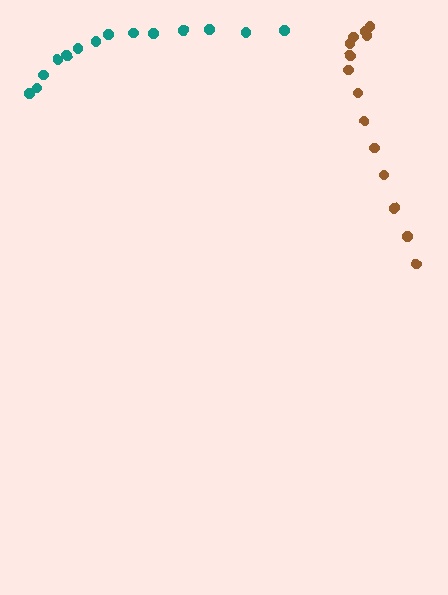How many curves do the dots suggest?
There are 2 distinct paths.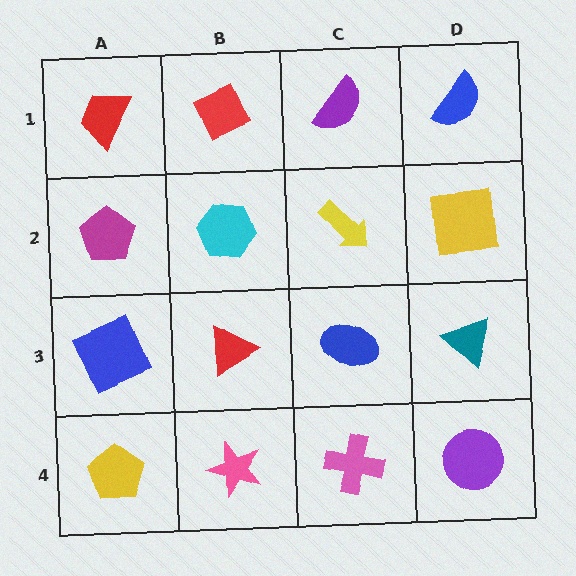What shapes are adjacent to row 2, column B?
A red diamond (row 1, column B), a red triangle (row 3, column B), a magenta pentagon (row 2, column A), a yellow arrow (row 2, column C).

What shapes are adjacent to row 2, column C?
A purple semicircle (row 1, column C), a blue ellipse (row 3, column C), a cyan hexagon (row 2, column B), a yellow square (row 2, column D).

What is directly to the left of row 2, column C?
A cyan hexagon.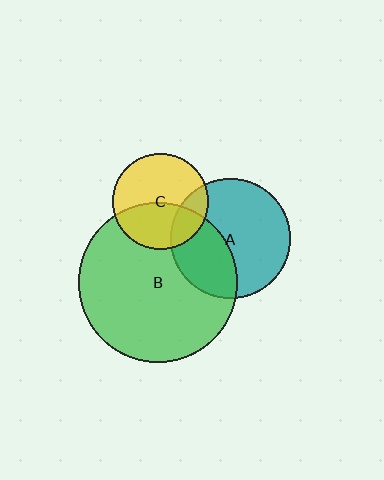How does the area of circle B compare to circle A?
Approximately 1.8 times.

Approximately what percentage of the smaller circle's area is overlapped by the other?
Approximately 20%.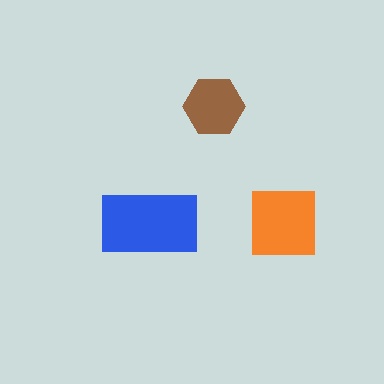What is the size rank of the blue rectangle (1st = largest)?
1st.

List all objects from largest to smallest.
The blue rectangle, the orange square, the brown hexagon.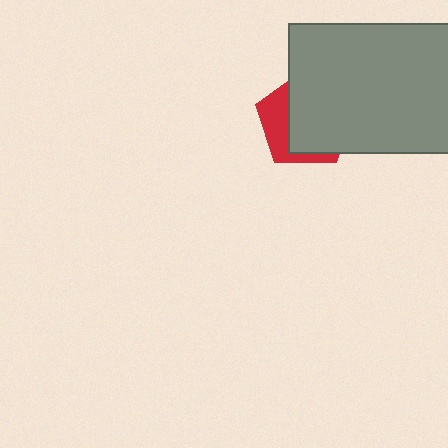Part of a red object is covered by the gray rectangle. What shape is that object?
It is a pentagon.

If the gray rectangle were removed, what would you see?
You would see the complete red pentagon.